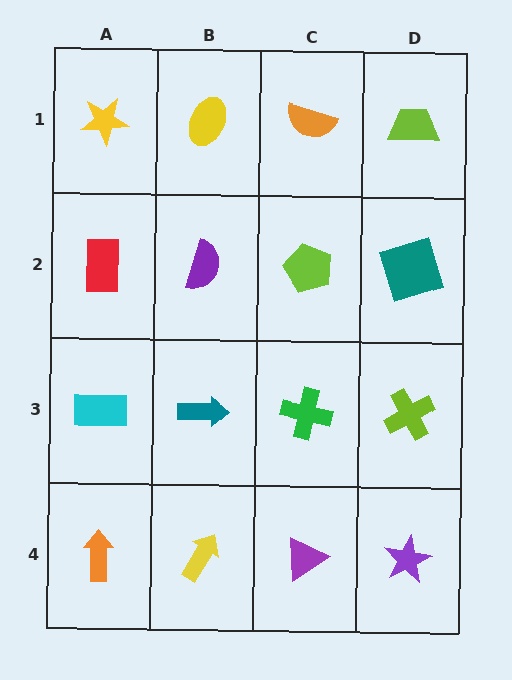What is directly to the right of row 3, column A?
A teal arrow.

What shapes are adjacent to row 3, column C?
A lime pentagon (row 2, column C), a purple triangle (row 4, column C), a teal arrow (row 3, column B), a lime cross (row 3, column D).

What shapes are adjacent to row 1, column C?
A lime pentagon (row 2, column C), a yellow ellipse (row 1, column B), a lime trapezoid (row 1, column D).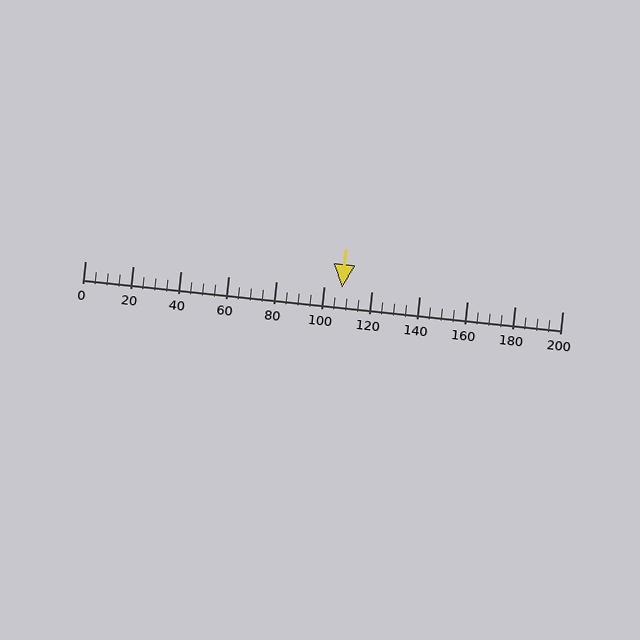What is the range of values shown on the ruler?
The ruler shows values from 0 to 200.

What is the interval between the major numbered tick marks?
The major tick marks are spaced 20 units apart.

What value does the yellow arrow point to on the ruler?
The yellow arrow points to approximately 108.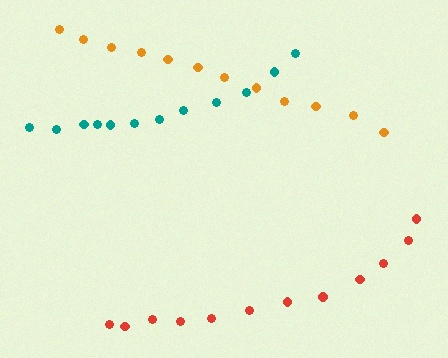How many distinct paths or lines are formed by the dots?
There are 3 distinct paths.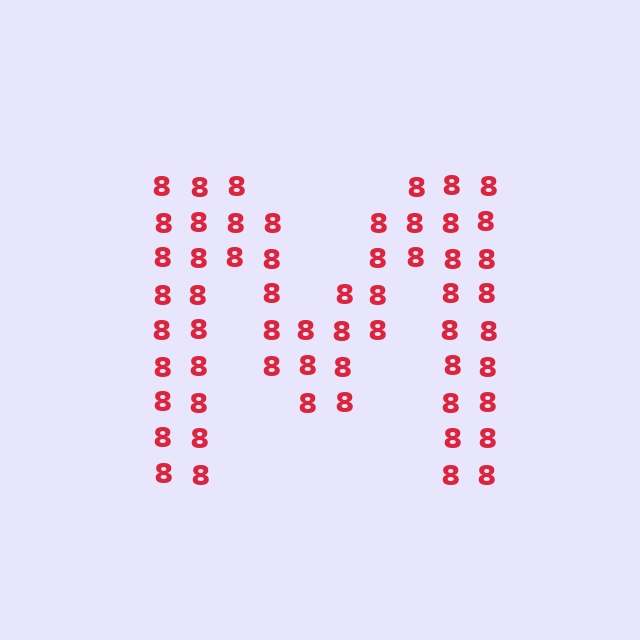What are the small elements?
The small elements are digit 8's.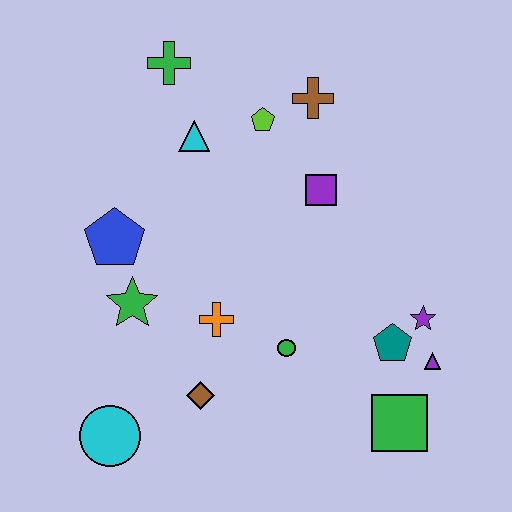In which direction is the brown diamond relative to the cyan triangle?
The brown diamond is below the cyan triangle.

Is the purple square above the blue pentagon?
Yes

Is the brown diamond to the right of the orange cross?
No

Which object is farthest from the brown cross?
The cyan circle is farthest from the brown cross.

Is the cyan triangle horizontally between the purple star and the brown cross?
No